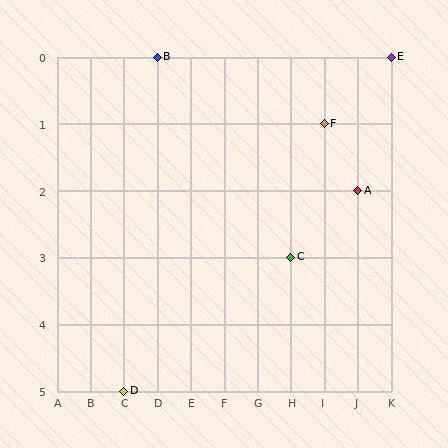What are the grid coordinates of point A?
Point A is at grid coordinates (J, 2).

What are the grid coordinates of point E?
Point E is at grid coordinates (K, 0).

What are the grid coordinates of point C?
Point C is at grid coordinates (H, 3).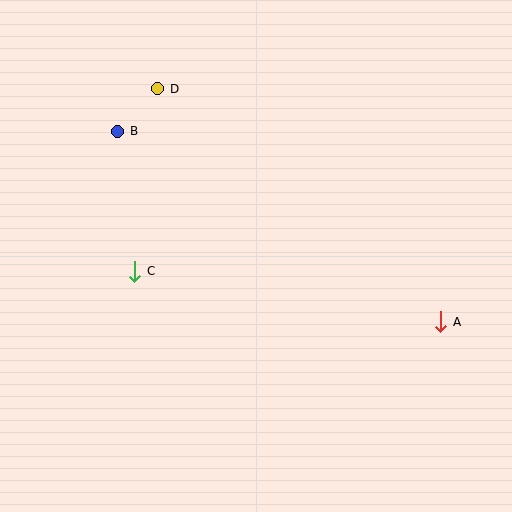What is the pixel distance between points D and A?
The distance between D and A is 366 pixels.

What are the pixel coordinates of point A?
Point A is at (441, 322).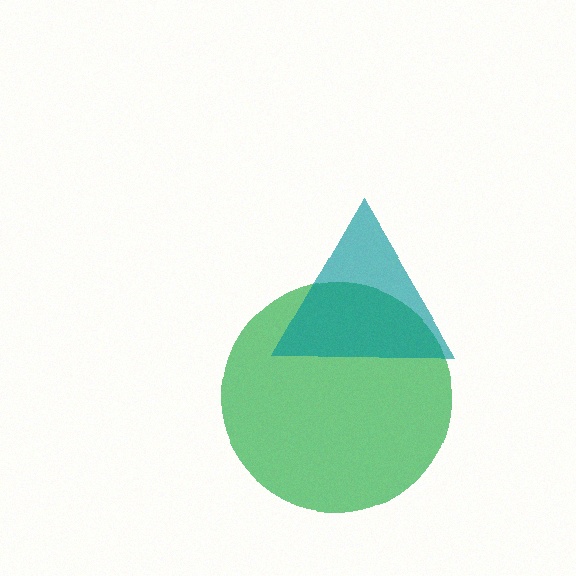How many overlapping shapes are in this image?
There are 2 overlapping shapes in the image.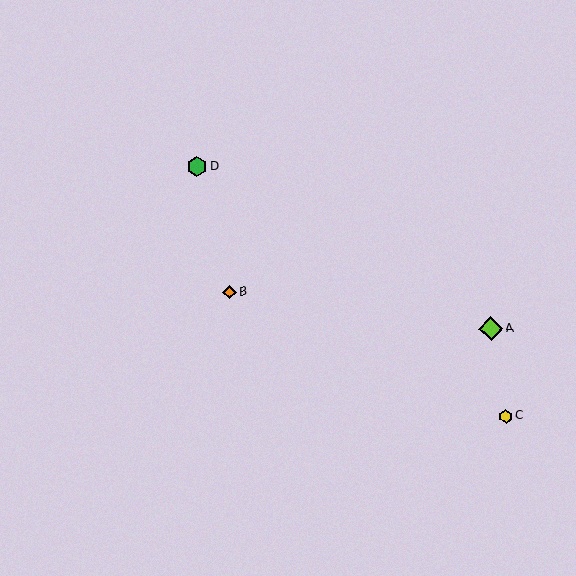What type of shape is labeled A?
Shape A is a lime diamond.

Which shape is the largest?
The lime diamond (labeled A) is the largest.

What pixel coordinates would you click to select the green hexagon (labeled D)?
Click at (197, 167) to select the green hexagon D.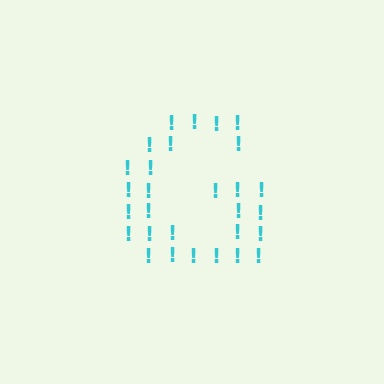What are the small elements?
The small elements are exclamation marks.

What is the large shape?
The large shape is the letter G.